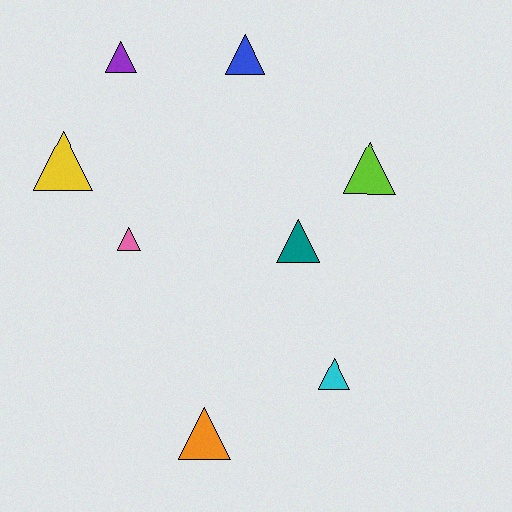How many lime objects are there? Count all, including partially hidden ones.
There is 1 lime object.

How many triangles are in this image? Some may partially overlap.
There are 8 triangles.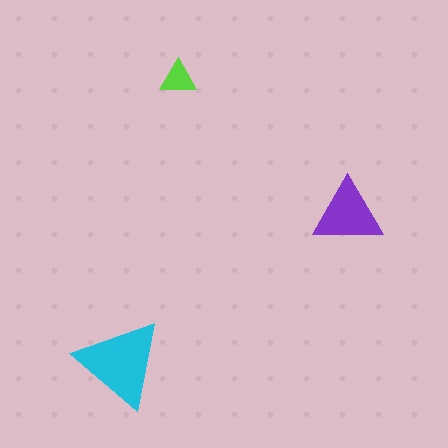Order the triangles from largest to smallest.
the cyan one, the purple one, the lime one.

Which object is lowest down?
The cyan triangle is bottommost.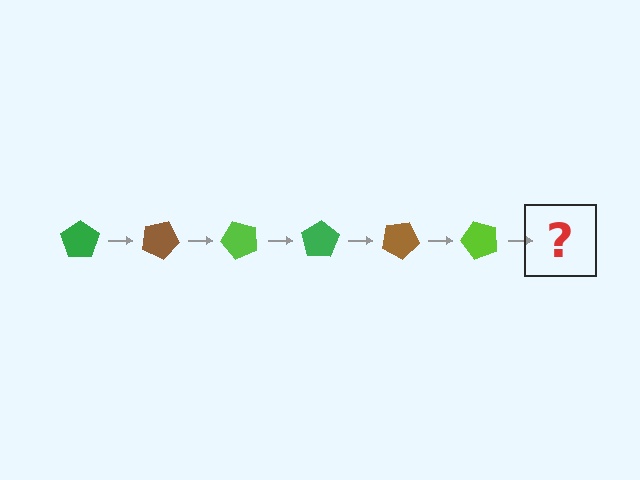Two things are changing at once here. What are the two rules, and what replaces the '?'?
The two rules are that it rotates 25 degrees each step and the color cycles through green, brown, and lime. The '?' should be a green pentagon, rotated 150 degrees from the start.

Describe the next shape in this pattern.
It should be a green pentagon, rotated 150 degrees from the start.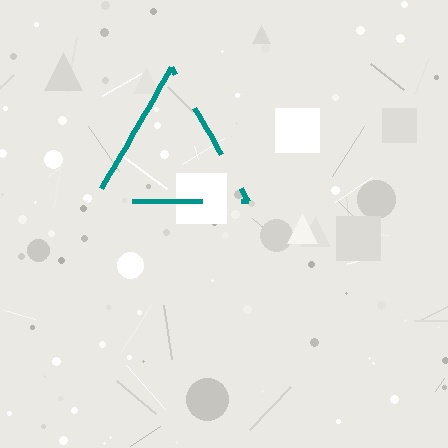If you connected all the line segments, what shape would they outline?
They would outline a triangle.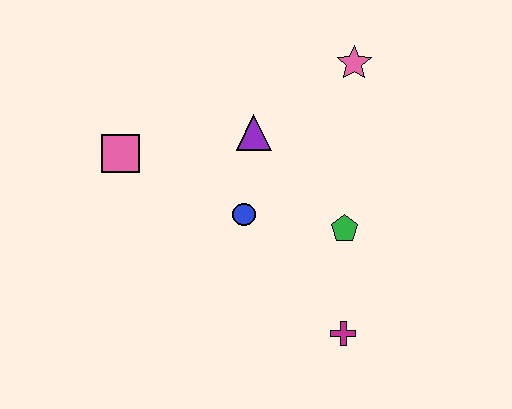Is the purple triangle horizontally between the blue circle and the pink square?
No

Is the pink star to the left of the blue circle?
No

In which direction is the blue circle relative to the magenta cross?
The blue circle is above the magenta cross.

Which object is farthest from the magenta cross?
The pink square is farthest from the magenta cross.